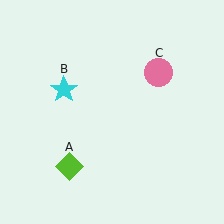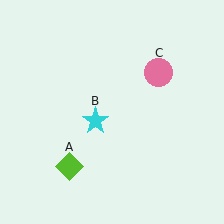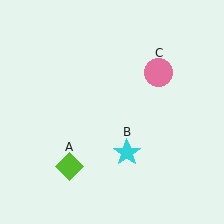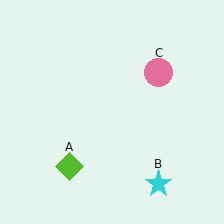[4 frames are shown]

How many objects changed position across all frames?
1 object changed position: cyan star (object B).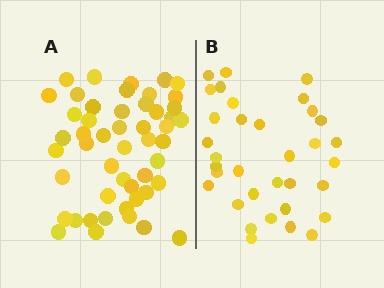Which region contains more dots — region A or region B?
Region A (the left region) has more dots.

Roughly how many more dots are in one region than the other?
Region A has approximately 15 more dots than region B.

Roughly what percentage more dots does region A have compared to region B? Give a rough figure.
About 45% more.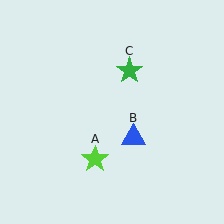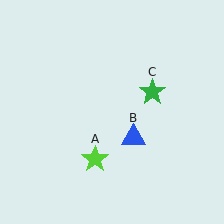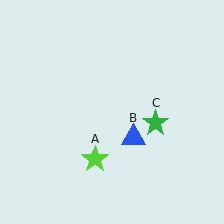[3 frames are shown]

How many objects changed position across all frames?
1 object changed position: green star (object C).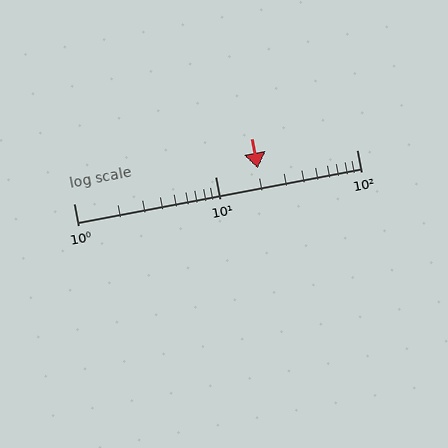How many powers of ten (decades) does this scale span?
The scale spans 2 decades, from 1 to 100.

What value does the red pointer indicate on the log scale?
The pointer indicates approximately 20.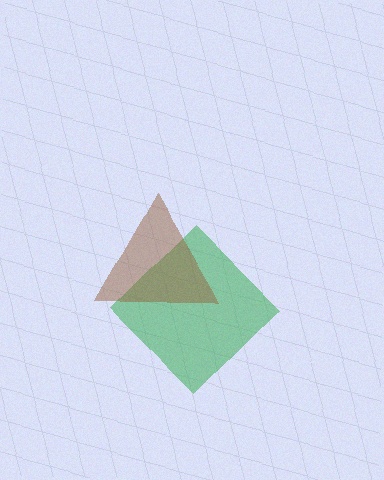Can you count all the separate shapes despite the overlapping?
Yes, there are 2 separate shapes.